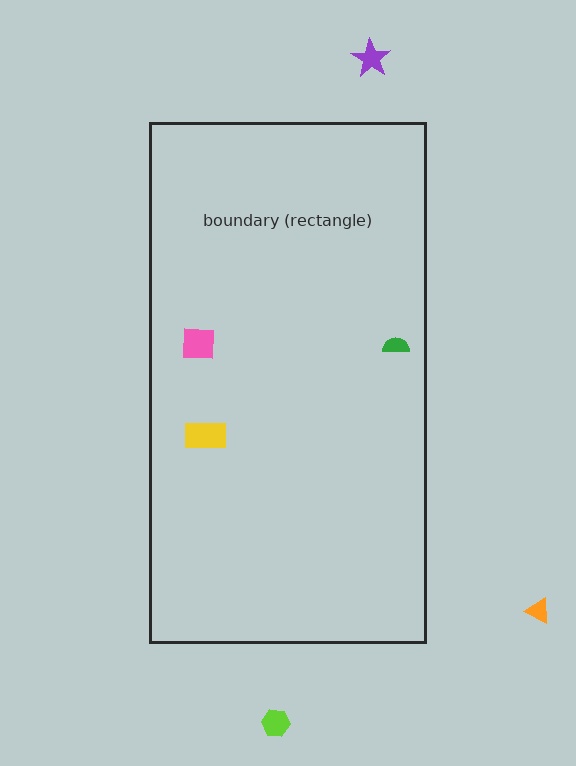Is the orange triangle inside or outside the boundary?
Outside.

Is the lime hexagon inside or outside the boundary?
Outside.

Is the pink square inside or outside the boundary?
Inside.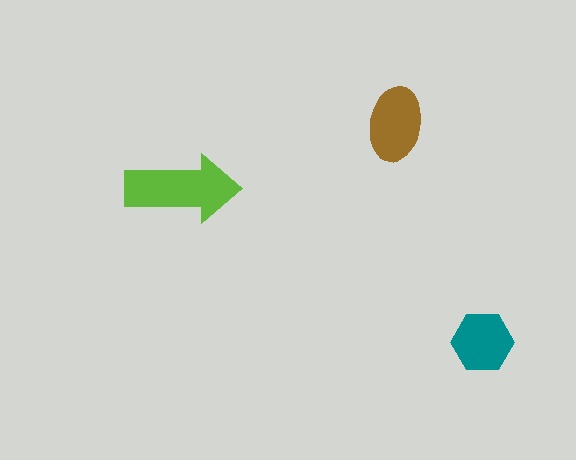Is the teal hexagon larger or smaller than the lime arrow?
Smaller.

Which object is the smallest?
The teal hexagon.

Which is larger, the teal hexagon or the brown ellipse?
The brown ellipse.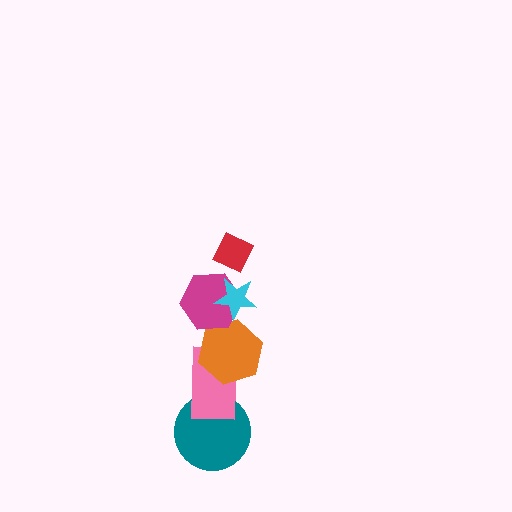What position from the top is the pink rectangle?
The pink rectangle is 5th from the top.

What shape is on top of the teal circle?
The pink rectangle is on top of the teal circle.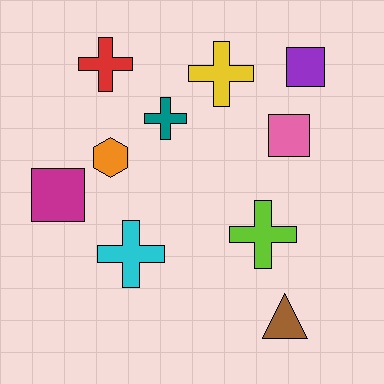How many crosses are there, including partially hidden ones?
There are 5 crosses.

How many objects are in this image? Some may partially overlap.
There are 10 objects.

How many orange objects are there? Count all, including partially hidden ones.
There is 1 orange object.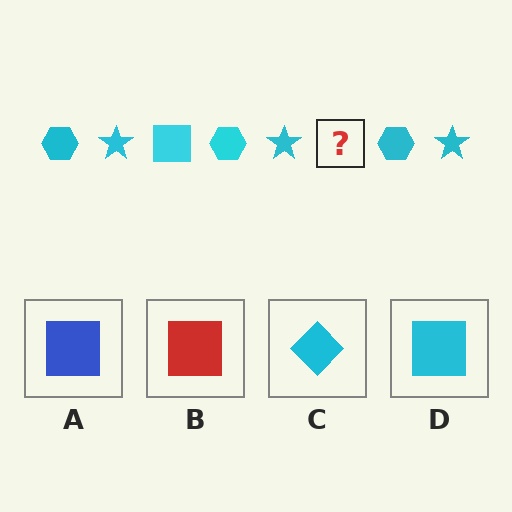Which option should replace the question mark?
Option D.